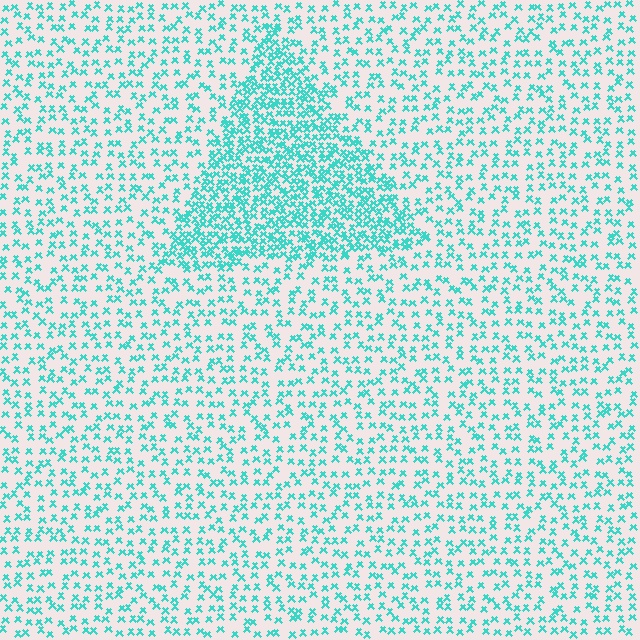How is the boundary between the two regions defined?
The boundary is defined by a change in element density (approximately 2.4x ratio). All elements are the same color, size, and shape.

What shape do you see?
I see a triangle.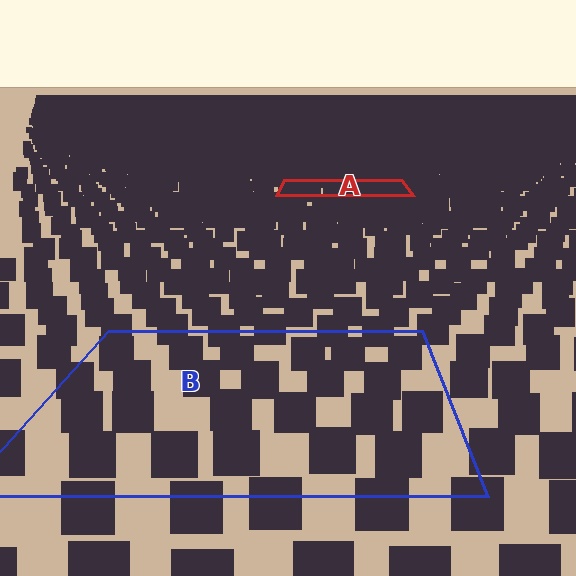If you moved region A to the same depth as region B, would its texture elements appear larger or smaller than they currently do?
They would appear larger. At a closer depth, the same texture elements are projected at a bigger on-screen size.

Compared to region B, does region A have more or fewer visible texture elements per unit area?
Region A has more texture elements per unit area — they are packed more densely because it is farther away.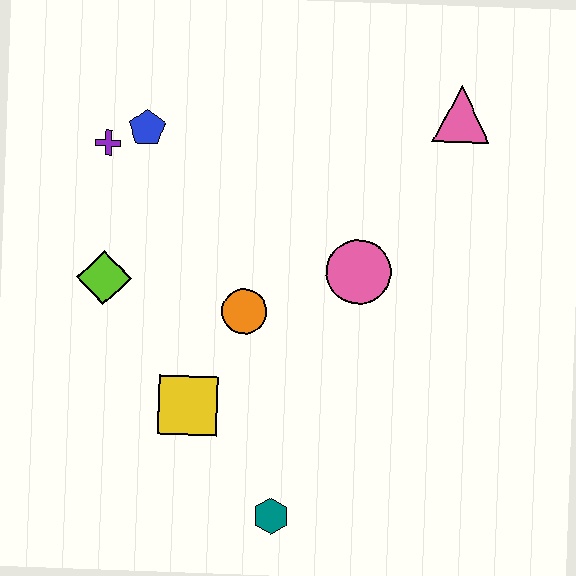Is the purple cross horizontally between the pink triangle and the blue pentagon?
No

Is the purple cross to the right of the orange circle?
No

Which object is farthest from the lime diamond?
The pink triangle is farthest from the lime diamond.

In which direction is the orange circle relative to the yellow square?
The orange circle is above the yellow square.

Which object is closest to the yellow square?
The orange circle is closest to the yellow square.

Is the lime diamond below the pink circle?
Yes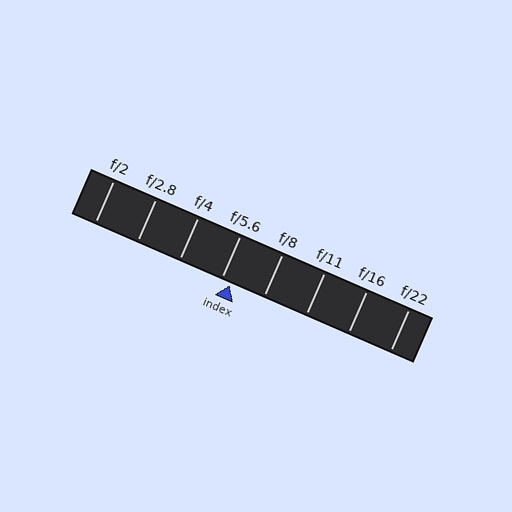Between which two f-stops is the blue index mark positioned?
The index mark is between f/5.6 and f/8.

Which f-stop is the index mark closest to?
The index mark is closest to f/5.6.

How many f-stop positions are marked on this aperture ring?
There are 8 f-stop positions marked.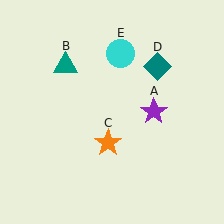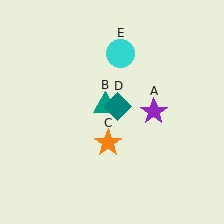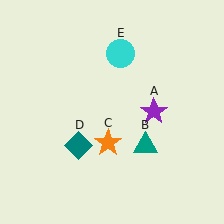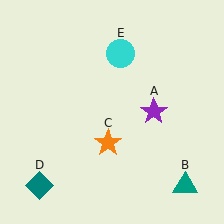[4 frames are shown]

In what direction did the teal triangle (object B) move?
The teal triangle (object B) moved down and to the right.